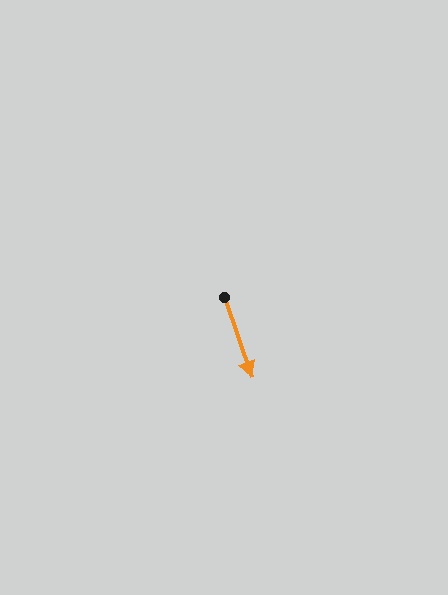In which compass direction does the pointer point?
South.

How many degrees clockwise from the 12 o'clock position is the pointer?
Approximately 161 degrees.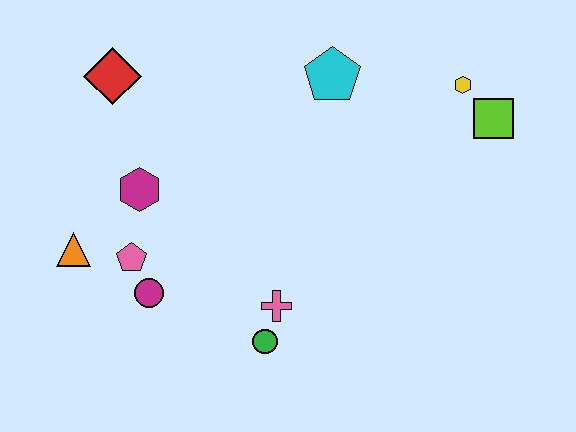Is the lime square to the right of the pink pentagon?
Yes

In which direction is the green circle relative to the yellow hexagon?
The green circle is below the yellow hexagon.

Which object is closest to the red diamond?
The magenta hexagon is closest to the red diamond.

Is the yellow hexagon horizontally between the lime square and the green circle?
Yes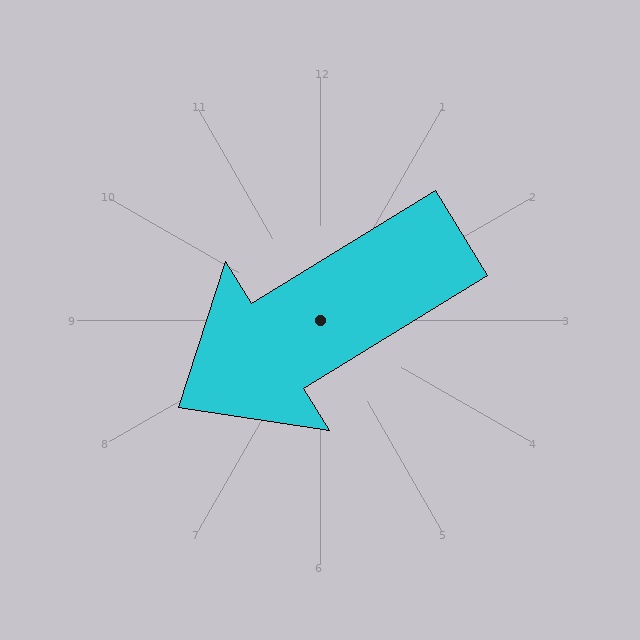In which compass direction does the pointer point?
Southwest.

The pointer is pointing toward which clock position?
Roughly 8 o'clock.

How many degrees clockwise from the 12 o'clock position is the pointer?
Approximately 238 degrees.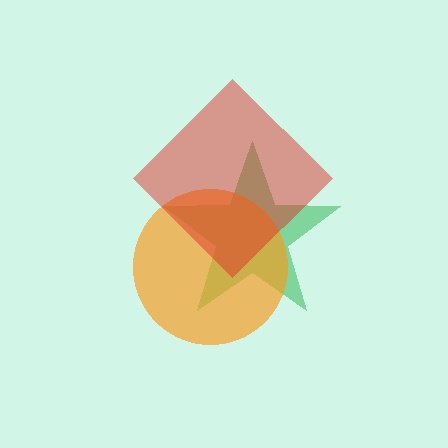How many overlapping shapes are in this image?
There are 3 overlapping shapes in the image.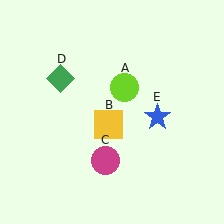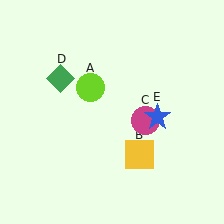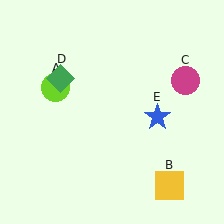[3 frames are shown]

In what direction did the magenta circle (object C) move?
The magenta circle (object C) moved up and to the right.